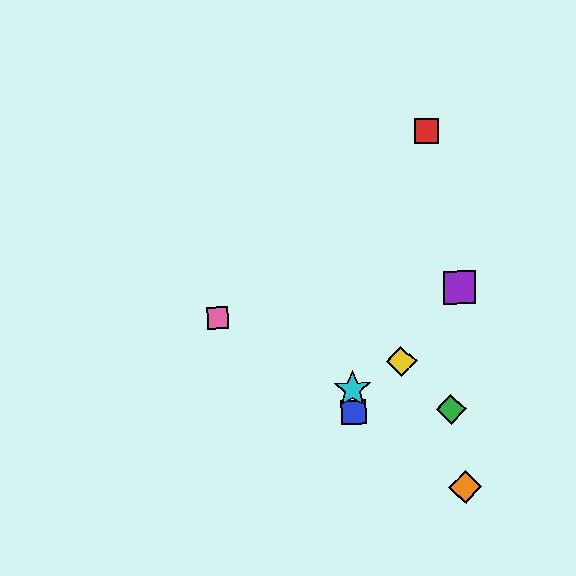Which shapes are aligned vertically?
The blue square, the cyan star are aligned vertically.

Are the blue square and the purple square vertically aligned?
No, the blue square is at x≈353 and the purple square is at x≈459.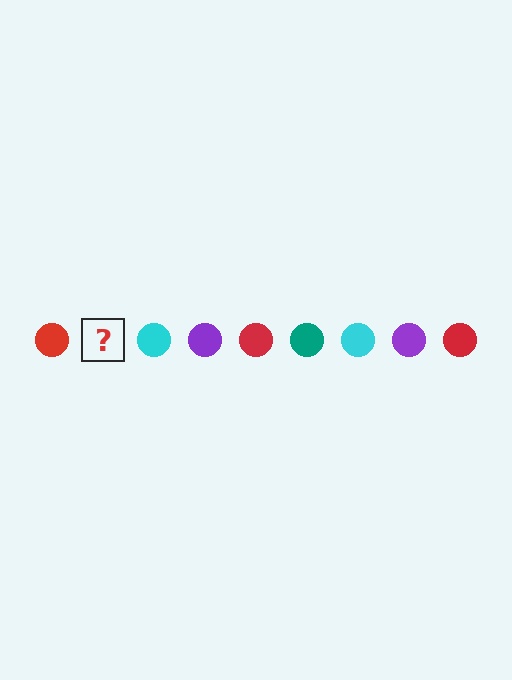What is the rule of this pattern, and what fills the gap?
The rule is that the pattern cycles through red, teal, cyan, purple circles. The gap should be filled with a teal circle.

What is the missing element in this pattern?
The missing element is a teal circle.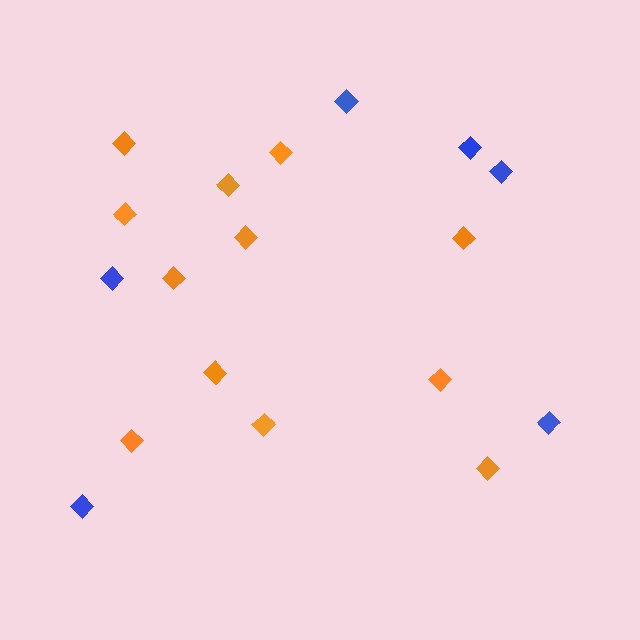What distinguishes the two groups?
There are 2 groups: one group of blue diamonds (6) and one group of orange diamonds (12).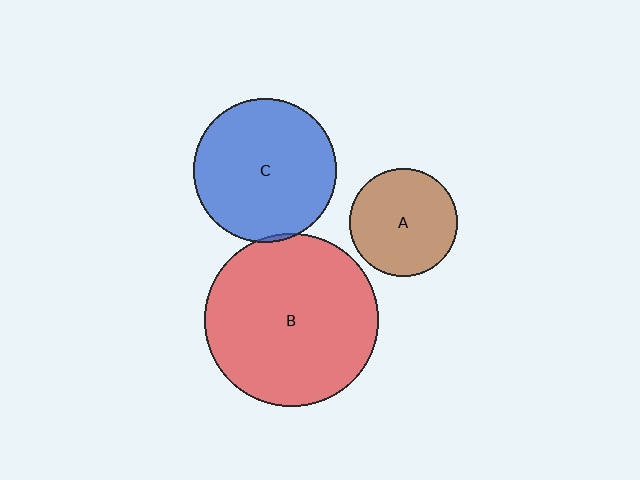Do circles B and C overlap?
Yes.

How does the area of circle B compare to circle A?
Approximately 2.6 times.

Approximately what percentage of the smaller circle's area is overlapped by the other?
Approximately 5%.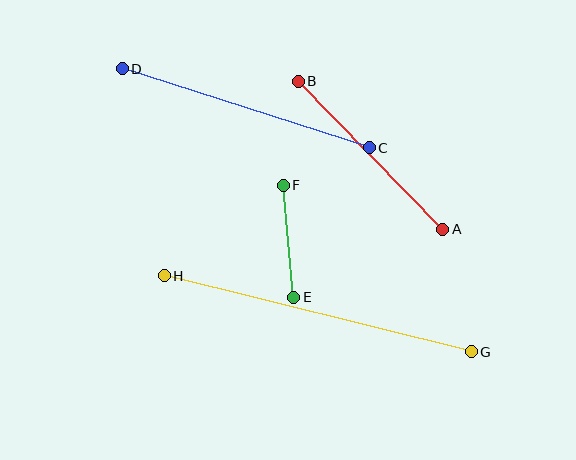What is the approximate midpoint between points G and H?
The midpoint is at approximately (318, 314) pixels.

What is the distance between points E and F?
The distance is approximately 112 pixels.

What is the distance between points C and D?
The distance is approximately 259 pixels.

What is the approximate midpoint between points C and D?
The midpoint is at approximately (246, 108) pixels.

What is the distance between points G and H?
The distance is approximately 316 pixels.